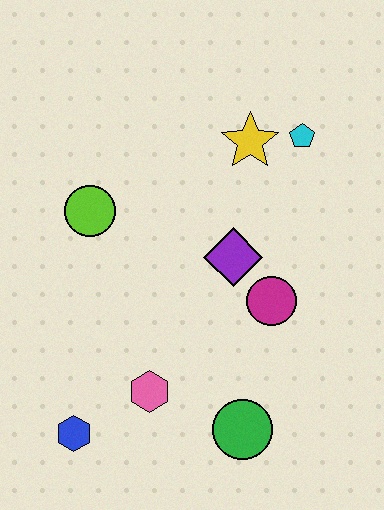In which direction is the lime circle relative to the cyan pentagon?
The lime circle is to the left of the cyan pentagon.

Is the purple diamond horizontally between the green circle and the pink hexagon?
Yes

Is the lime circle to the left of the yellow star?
Yes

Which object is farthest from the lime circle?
The green circle is farthest from the lime circle.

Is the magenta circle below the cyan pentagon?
Yes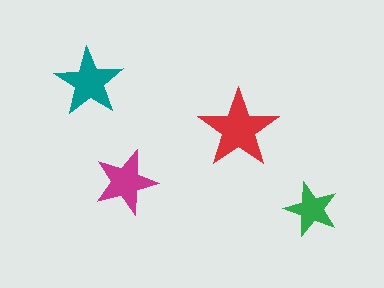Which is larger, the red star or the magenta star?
The red one.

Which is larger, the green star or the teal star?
The teal one.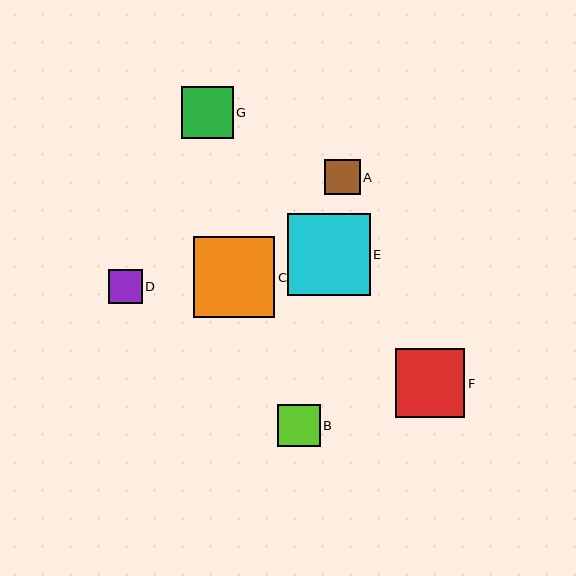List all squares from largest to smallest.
From largest to smallest: E, C, F, G, B, A, D.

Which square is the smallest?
Square D is the smallest with a size of approximately 34 pixels.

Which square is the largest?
Square E is the largest with a size of approximately 82 pixels.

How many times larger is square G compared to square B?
Square G is approximately 1.2 times the size of square B.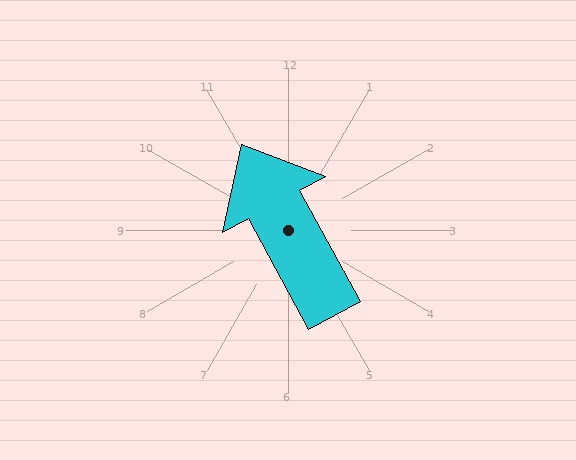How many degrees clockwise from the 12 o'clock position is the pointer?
Approximately 332 degrees.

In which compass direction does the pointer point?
Northwest.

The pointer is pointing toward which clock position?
Roughly 11 o'clock.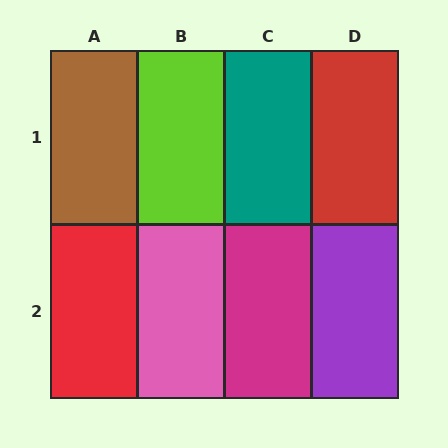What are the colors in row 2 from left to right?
Red, pink, magenta, purple.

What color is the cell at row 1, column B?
Lime.